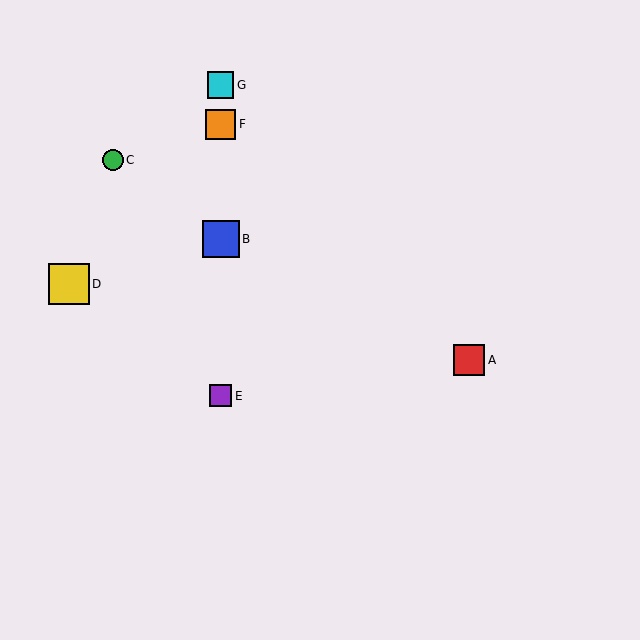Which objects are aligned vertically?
Objects B, E, F, G are aligned vertically.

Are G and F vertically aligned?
Yes, both are at x≈221.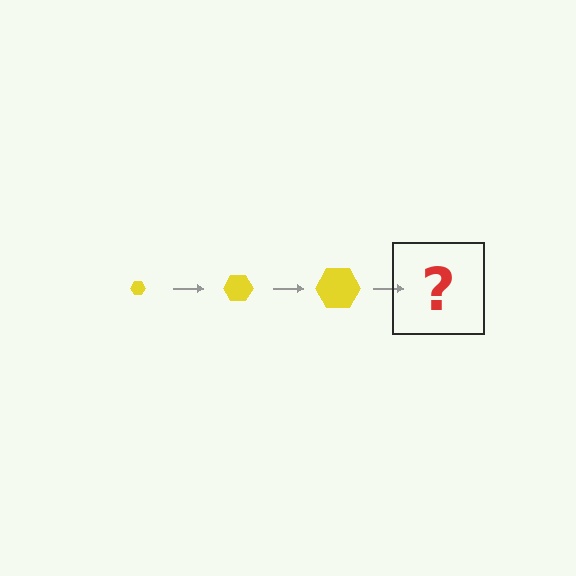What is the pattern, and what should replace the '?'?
The pattern is that the hexagon gets progressively larger each step. The '?' should be a yellow hexagon, larger than the previous one.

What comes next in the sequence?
The next element should be a yellow hexagon, larger than the previous one.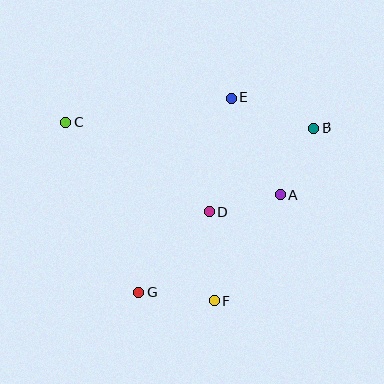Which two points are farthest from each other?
Points B and C are farthest from each other.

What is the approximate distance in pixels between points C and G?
The distance between C and G is approximately 185 pixels.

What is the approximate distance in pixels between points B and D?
The distance between B and D is approximately 134 pixels.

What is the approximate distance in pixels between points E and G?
The distance between E and G is approximately 215 pixels.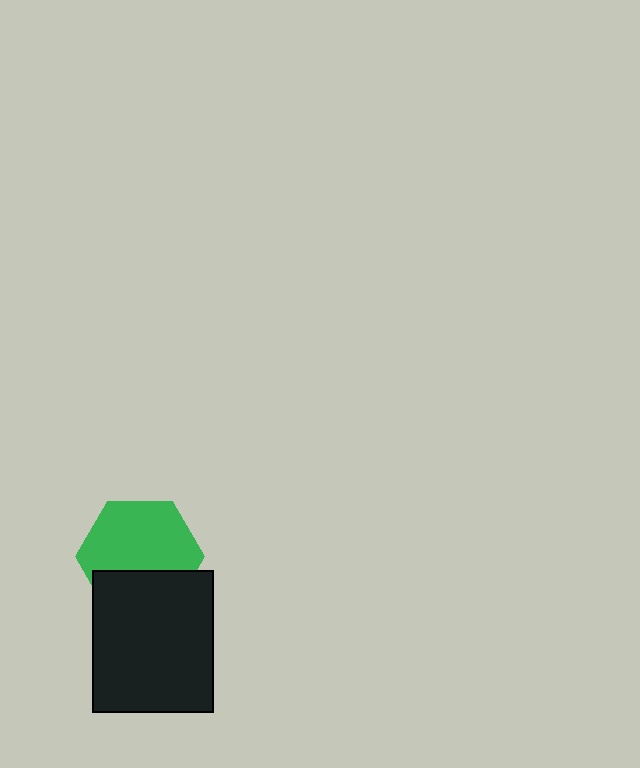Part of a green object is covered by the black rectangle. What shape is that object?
It is a hexagon.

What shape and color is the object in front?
The object in front is a black rectangle.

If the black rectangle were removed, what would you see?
You would see the complete green hexagon.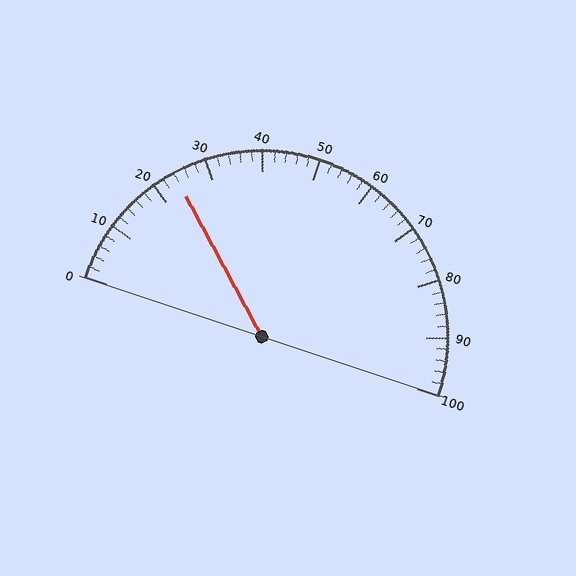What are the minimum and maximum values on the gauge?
The gauge ranges from 0 to 100.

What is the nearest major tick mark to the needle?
The nearest major tick mark is 20.